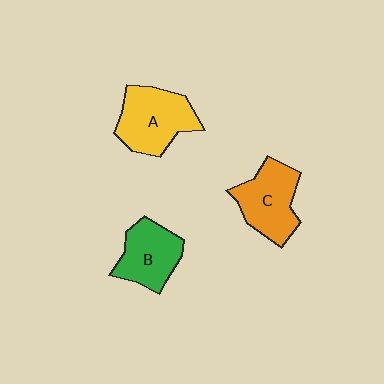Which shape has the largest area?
Shape A (yellow).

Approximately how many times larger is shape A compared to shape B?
Approximately 1.2 times.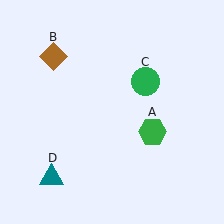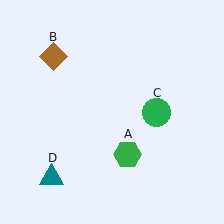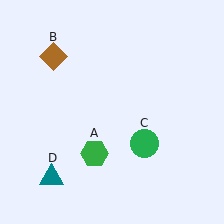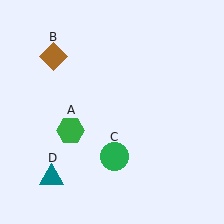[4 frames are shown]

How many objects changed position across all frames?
2 objects changed position: green hexagon (object A), green circle (object C).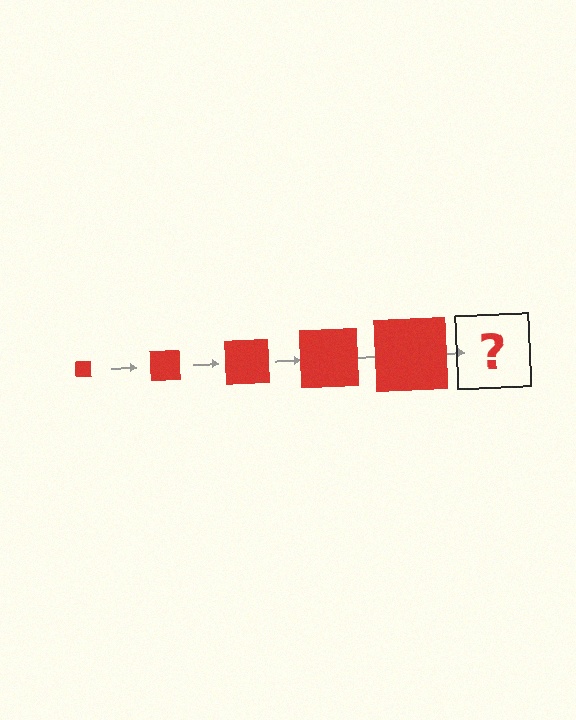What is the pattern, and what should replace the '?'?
The pattern is that the square gets progressively larger each step. The '?' should be a red square, larger than the previous one.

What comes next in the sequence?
The next element should be a red square, larger than the previous one.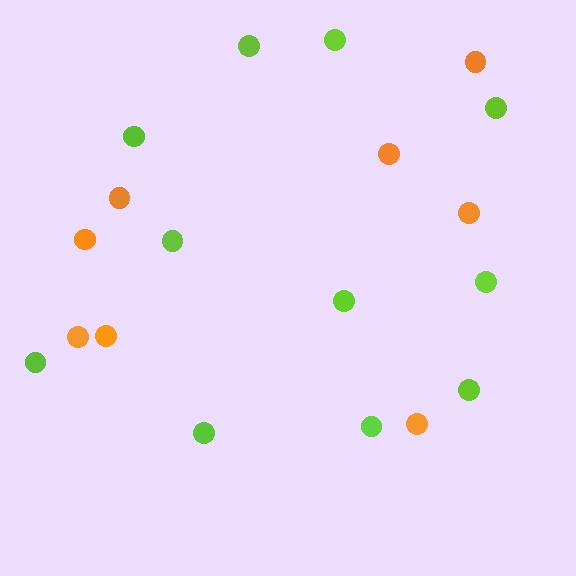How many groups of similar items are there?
There are 2 groups: one group of lime circles (11) and one group of orange circles (8).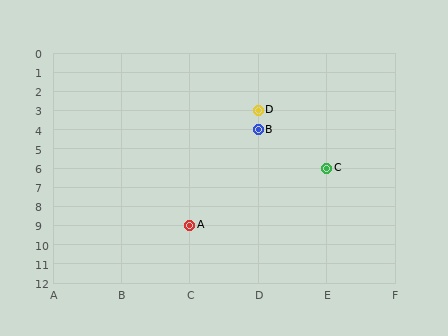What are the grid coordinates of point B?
Point B is at grid coordinates (D, 4).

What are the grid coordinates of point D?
Point D is at grid coordinates (D, 3).